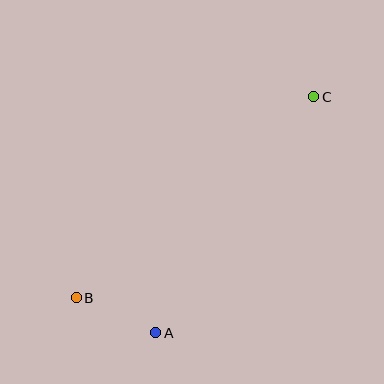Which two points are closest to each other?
Points A and B are closest to each other.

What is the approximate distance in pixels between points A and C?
The distance between A and C is approximately 284 pixels.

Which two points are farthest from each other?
Points B and C are farthest from each other.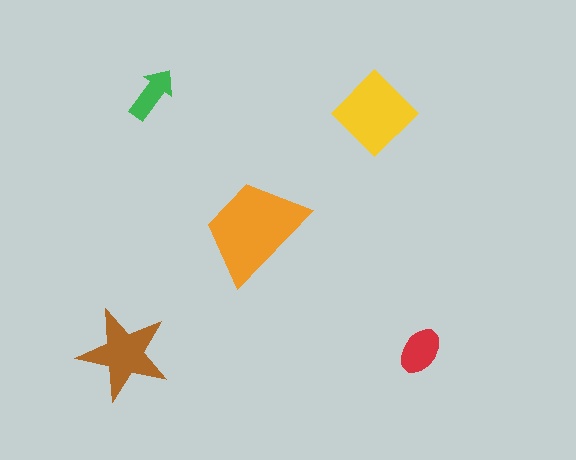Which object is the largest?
The orange trapezoid.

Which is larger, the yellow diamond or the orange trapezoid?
The orange trapezoid.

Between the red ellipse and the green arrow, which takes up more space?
The red ellipse.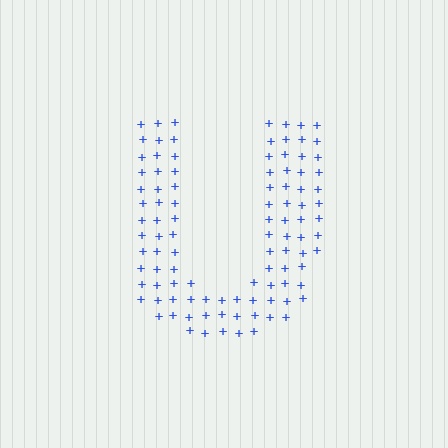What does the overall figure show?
The overall figure shows the letter U.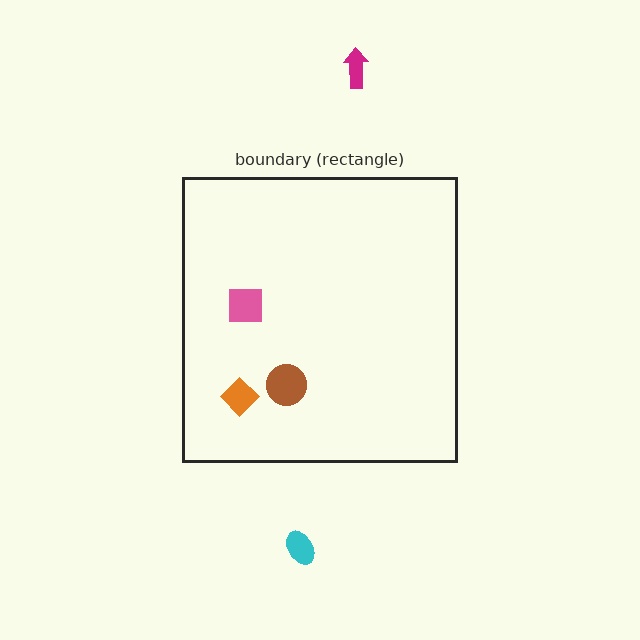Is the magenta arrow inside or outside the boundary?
Outside.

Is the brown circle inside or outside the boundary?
Inside.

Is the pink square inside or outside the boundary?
Inside.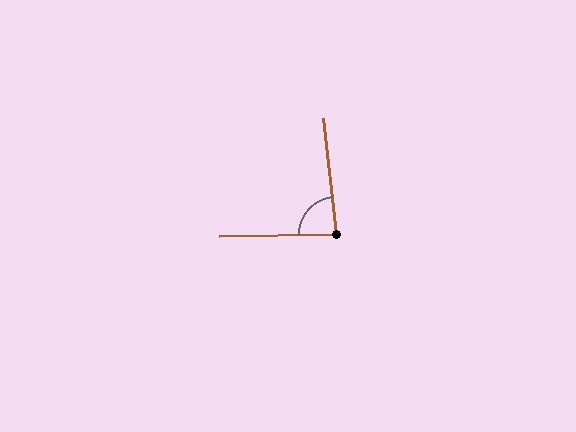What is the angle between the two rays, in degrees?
Approximately 85 degrees.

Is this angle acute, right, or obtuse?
It is acute.